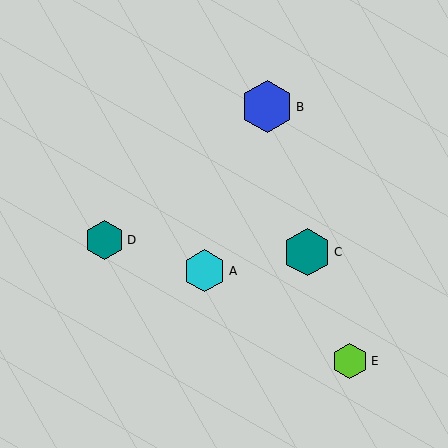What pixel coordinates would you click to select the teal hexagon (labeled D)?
Click at (105, 240) to select the teal hexagon D.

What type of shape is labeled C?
Shape C is a teal hexagon.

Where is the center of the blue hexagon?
The center of the blue hexagon is at (267, 107).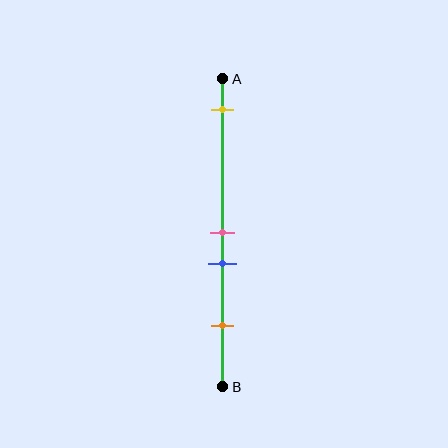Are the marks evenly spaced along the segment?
No, the marks are not evenly spaced.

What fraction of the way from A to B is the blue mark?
The blue mark is approximately 60% (0.6) of the way from A to B.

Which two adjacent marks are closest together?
The pink and blue marks are the closest adjacent pair.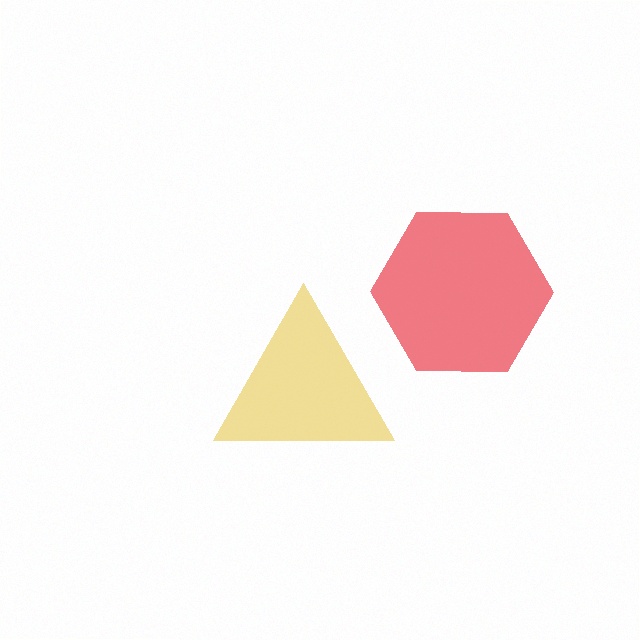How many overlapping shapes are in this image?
There are 2 overlapping shapes in the image.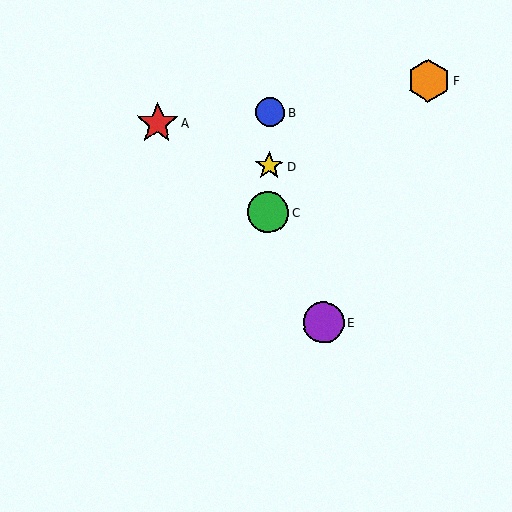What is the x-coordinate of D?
Object D is at x≈269.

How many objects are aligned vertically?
3 objects (B, C, D) are aligned vertically.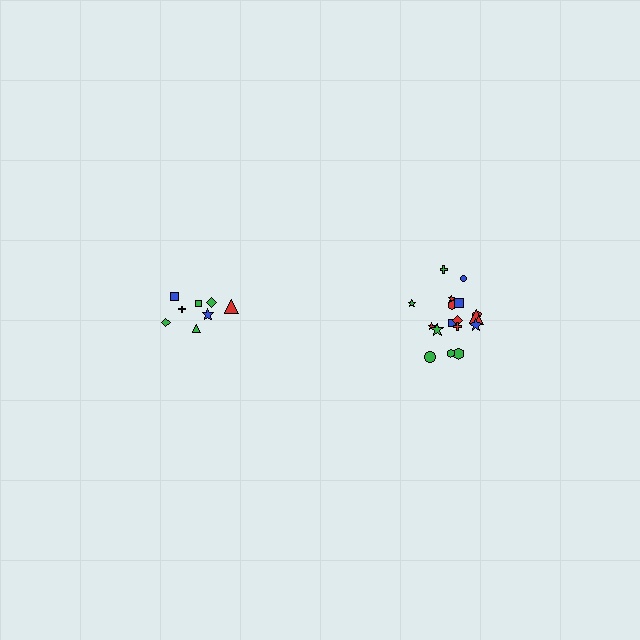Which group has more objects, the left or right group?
The right group.